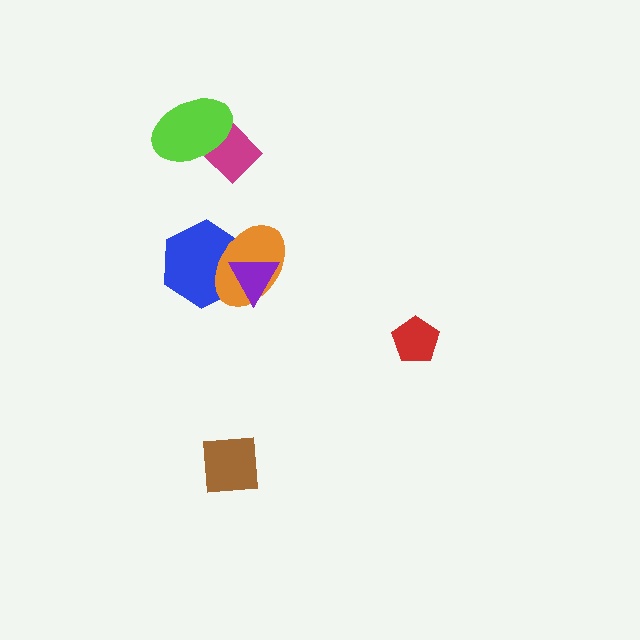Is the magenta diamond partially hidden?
Yes, it is partially covered by another shape.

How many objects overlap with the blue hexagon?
2 objects overlap with the blue hexagon.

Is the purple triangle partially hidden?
No, no other shape covers it.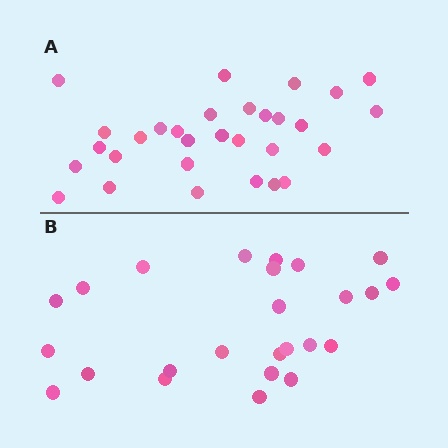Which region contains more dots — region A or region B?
Region A (the top region) has more dots.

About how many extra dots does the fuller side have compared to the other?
Region A has about 5 more dots than region B.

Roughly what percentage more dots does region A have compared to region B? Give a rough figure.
About 20% more.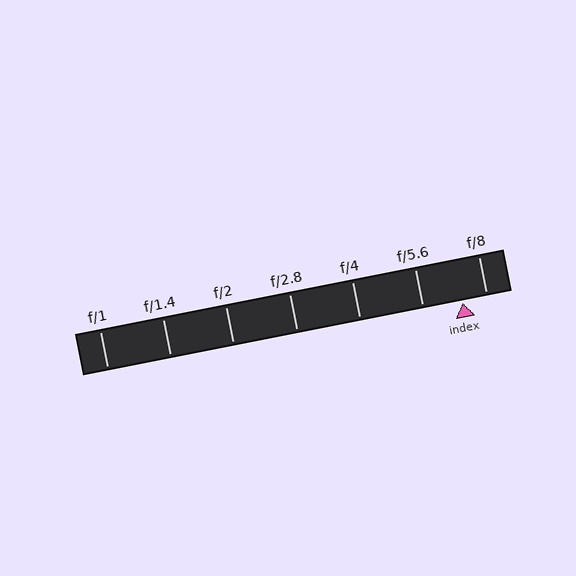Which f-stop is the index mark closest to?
The index mark is closest to f/8.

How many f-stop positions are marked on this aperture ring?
There are 7 f-stop positions marked.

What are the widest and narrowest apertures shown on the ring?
The widest aperture shown is f/1 and the narrowest is f/8.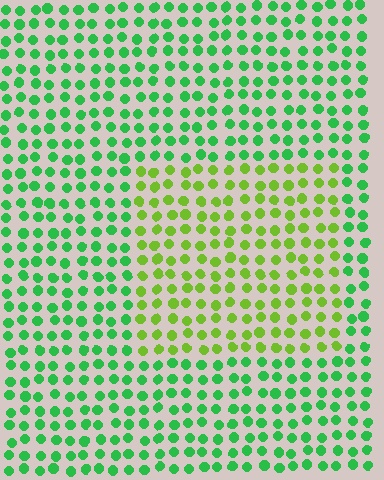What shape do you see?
I see a rectangle.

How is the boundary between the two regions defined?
The boundary is defined purely by a slight shift in hue (about 41 degrees). Spacing, size, and orientation are identical on both sides.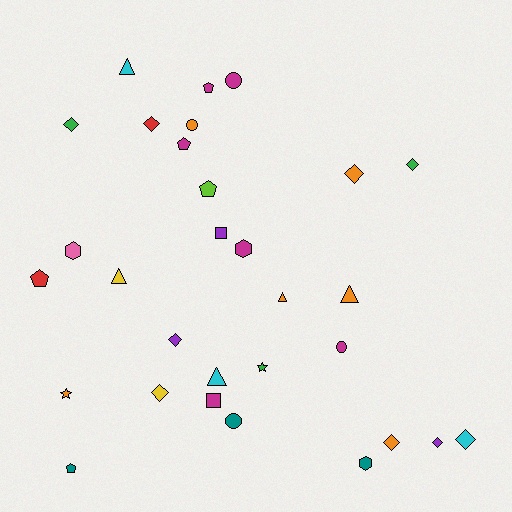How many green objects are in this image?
There are 3 green objects.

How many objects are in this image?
There are 30 objects.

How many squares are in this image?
There are 2 squares.